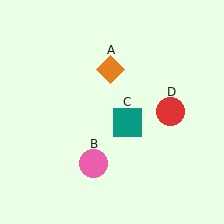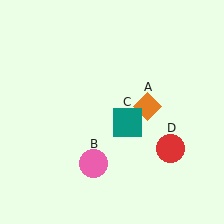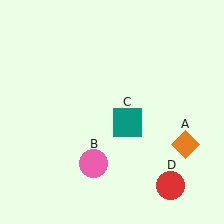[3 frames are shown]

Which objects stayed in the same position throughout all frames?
Pink circle (object B) and teal square (object C) remained stationary.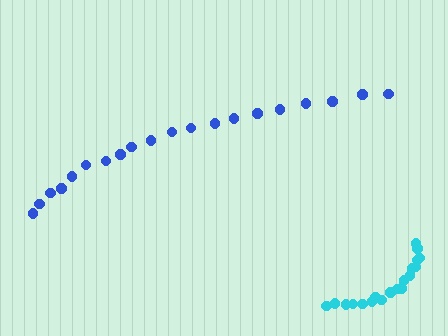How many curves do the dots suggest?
There are 2 distinct paths.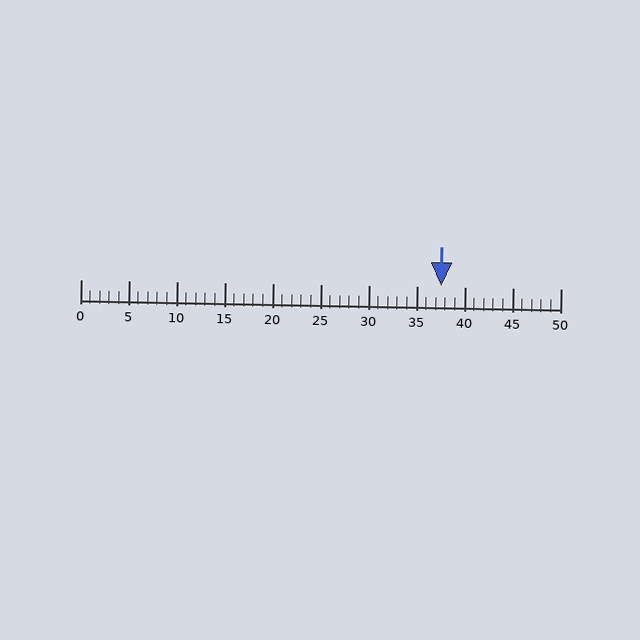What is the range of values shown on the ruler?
The ruler shows values from 0 to 50.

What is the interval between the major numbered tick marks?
The major tick marks are spaced 5 units apart.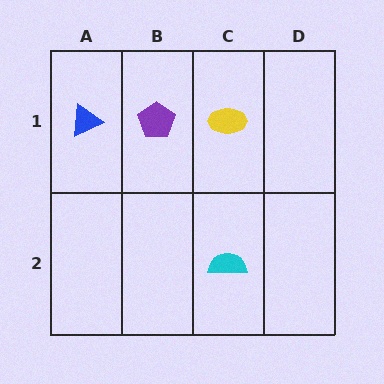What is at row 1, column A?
A blue triangle.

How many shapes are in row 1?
3 shapes.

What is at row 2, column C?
A cyan semicircle.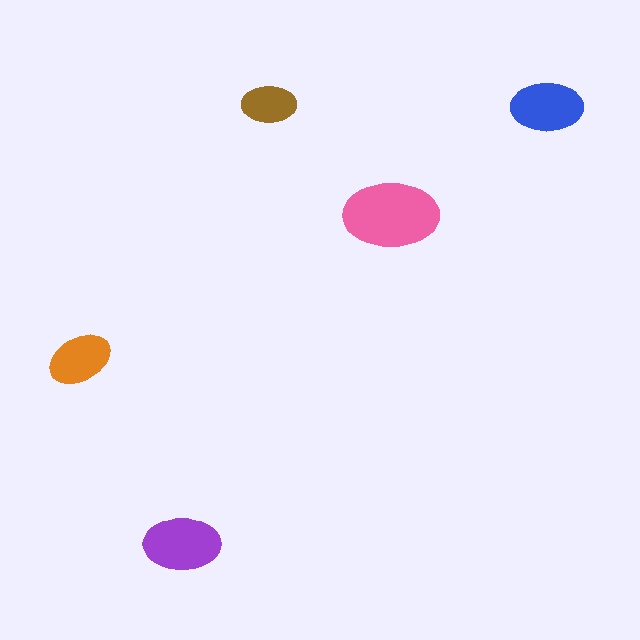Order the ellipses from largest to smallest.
the pink one, the purple one, the blue one, the orange one, the brown one.